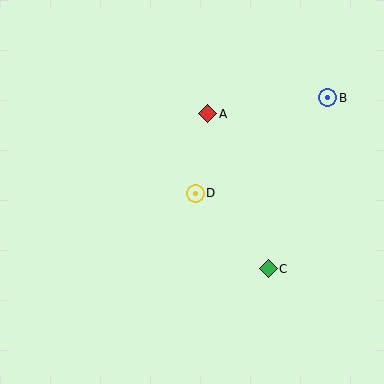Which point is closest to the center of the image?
Point D at (195, 193) is closest to the center.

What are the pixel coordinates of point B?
Point B is at (328, 98).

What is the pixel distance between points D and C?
The distance between D and C is 105 pixels.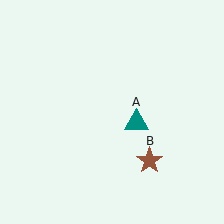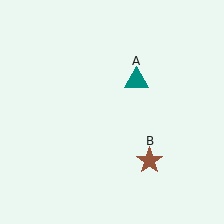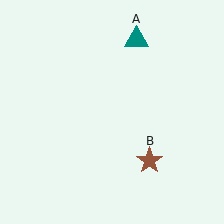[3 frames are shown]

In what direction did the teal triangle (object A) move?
The teal triangle (object A) moved up.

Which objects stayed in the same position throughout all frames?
Brown star (object B) remained stationary.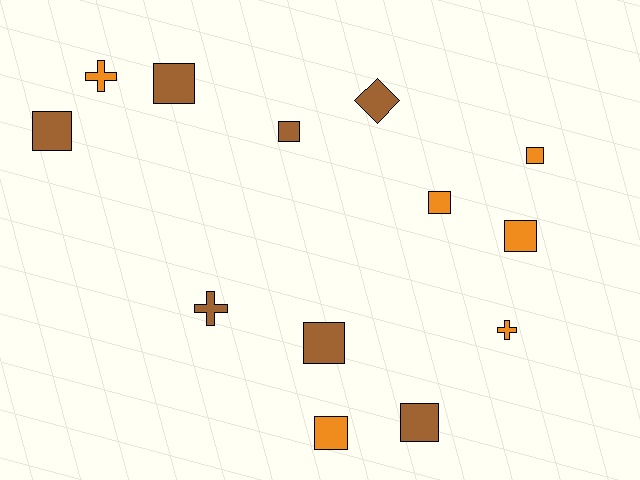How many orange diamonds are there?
There are no orange diamonds.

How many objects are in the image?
There are 13 objects.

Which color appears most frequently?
Brown, with 7 objects.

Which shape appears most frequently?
Square, with 9 objects.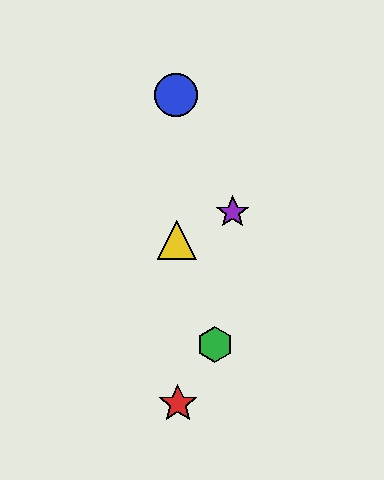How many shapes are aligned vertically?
3 shapes (the red star, the blue circle, the yellow triangle) are aligned vertically.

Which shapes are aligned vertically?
The red star, the blue circle, the yellow triangle are aligned vertically.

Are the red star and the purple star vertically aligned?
No, the red star is at x≈178 and the purple star is at x≈233.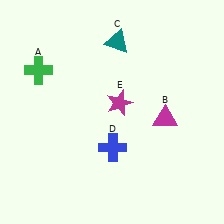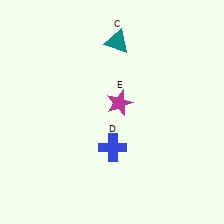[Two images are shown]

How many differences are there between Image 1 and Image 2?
There are 2 differences between the two images.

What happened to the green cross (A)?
The green cross (A) was removed in Image 2. It was in the top-left area of Image 1.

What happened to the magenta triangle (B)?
The magenta triangle (B) was removed in Image 2. It was in the bottom-right area of Image 1.